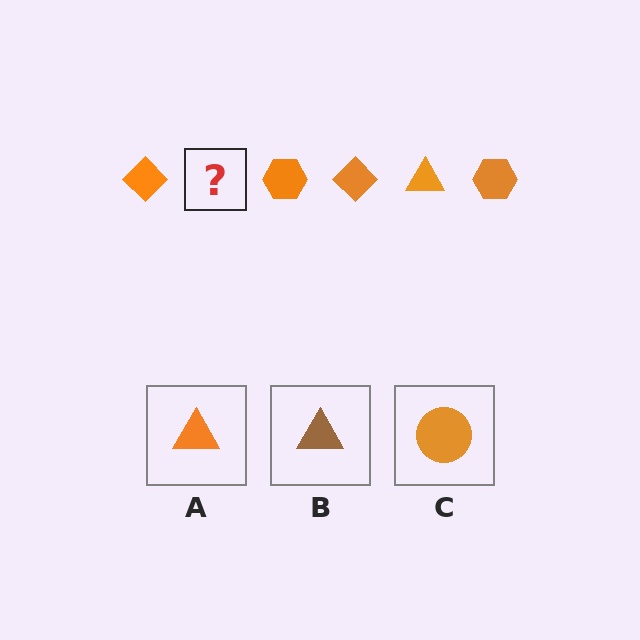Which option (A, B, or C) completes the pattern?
A.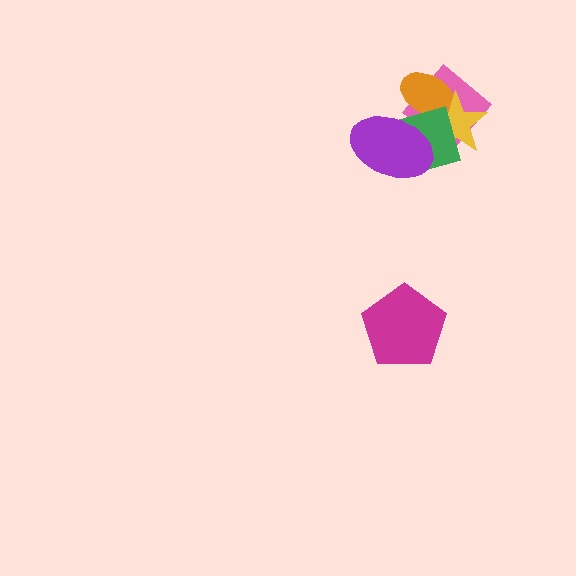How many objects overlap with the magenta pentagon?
0 objects overlap with the magenta pentagon.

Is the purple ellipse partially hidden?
No, no other shape covers it.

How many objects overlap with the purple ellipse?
4 objects overlap with the purple ellipse.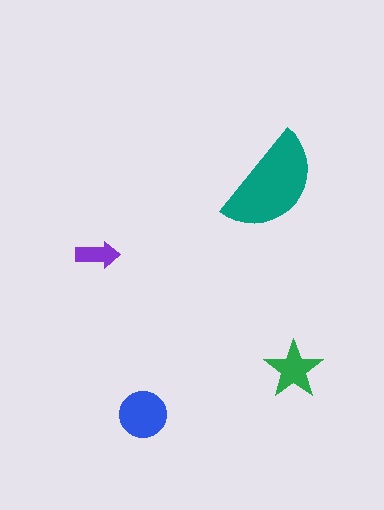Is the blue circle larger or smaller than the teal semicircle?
Smaller.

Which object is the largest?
The teal semicircle.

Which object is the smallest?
The purple arrow.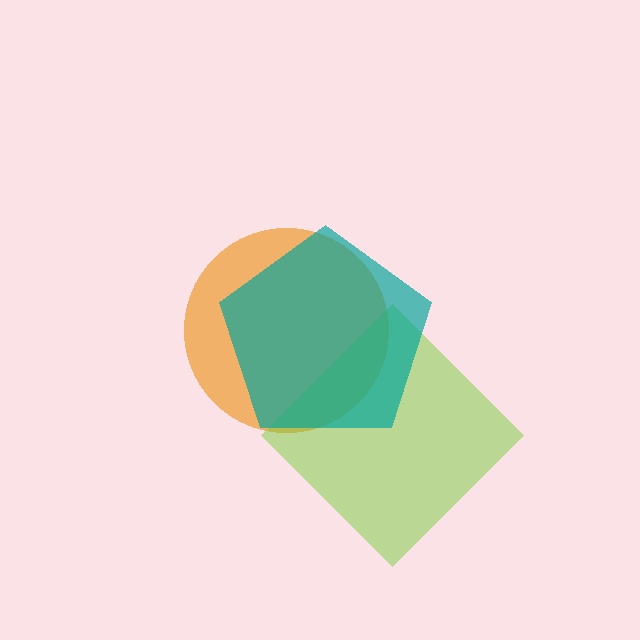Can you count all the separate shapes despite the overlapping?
Yes, there are 3 separate shapes.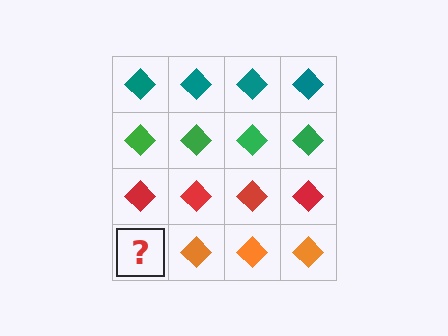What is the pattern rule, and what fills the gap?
The rule is that each row has a consistent color. The gap should be filled with an orange diamond.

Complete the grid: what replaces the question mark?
The question mark should be replaced with an orange diamond.